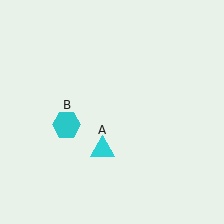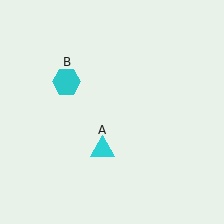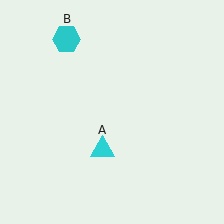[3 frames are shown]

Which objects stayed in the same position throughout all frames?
Cyan triangle (object A) remained stationary.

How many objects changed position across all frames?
1 object changed position: cyan hexagon (object B).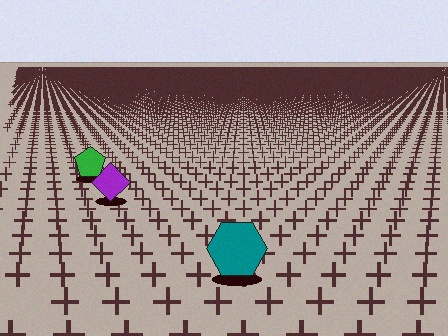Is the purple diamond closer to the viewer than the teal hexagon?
No. The teal hexagon is closer — you can tell from the texture gradient: the ground texture is coarser near it.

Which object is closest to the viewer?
The teal hexagon is closest. The texture marks near it are larger and more spread out.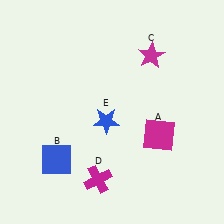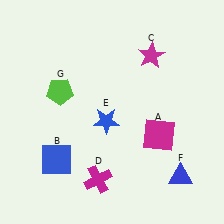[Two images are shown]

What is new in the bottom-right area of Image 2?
A blue triangle (F) was added in the bottom-right area of Image 2.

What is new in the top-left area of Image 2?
A lime pentagon (G) was added in the top-left area of Image 2.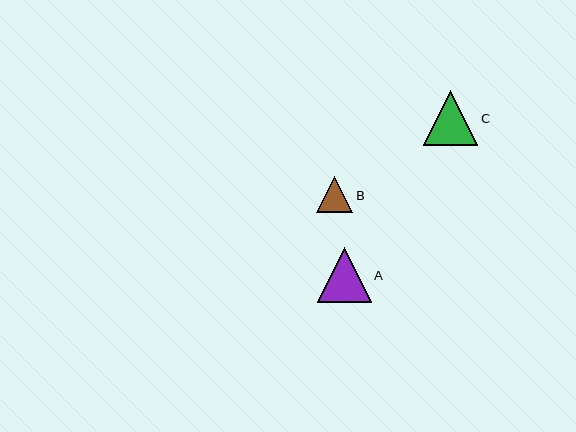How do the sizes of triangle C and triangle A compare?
Triangle C and triangle A are approximately the same size.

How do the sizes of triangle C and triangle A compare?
Triangle C and triangle A are approximately the same size.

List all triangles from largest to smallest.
From largest to smallest: C, A, B.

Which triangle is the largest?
Triangle C is the largest with a size of approximately 55 pixels.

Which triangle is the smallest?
Triangle B is the smallest with a size of approximately 36 pixels.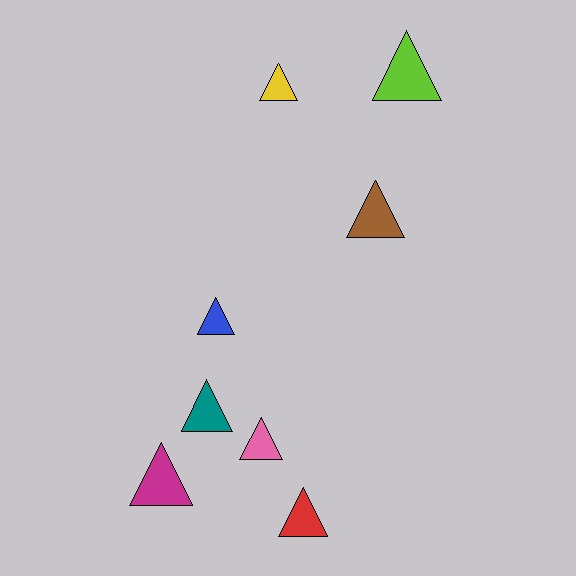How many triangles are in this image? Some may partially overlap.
There are 8 triangles.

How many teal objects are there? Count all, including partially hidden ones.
There is 1 teal object.